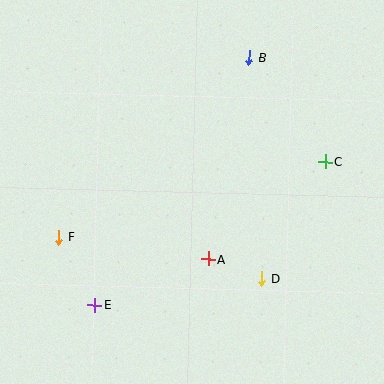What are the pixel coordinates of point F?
Point F is at (59, 237).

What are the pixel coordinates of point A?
Point A is at (208, 259).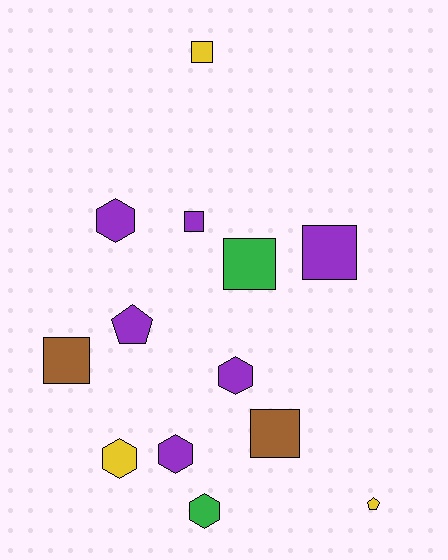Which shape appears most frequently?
Square, with 6 objects.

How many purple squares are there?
There are 2 purple squares.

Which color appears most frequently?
Purple, with 6 objects.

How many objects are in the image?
There are 13 objects.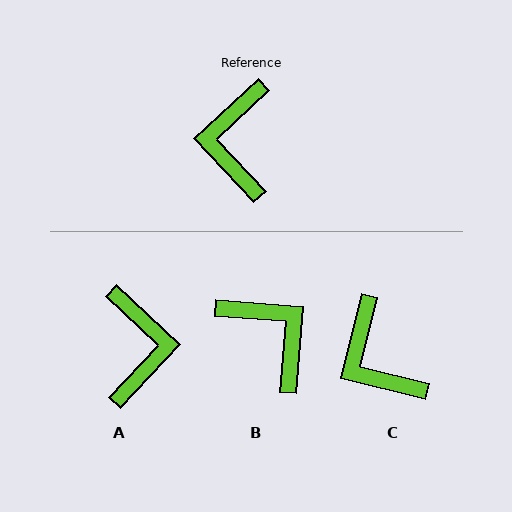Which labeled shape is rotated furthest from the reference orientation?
A, about 176 degrees away.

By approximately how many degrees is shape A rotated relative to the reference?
Approximately 176 degrees clockwise.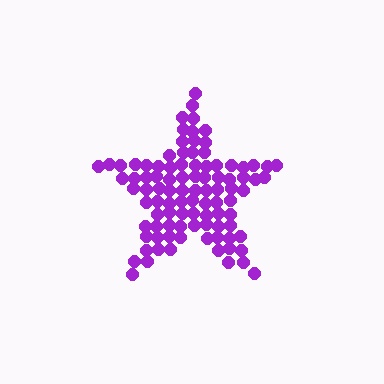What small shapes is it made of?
It is made of small circles.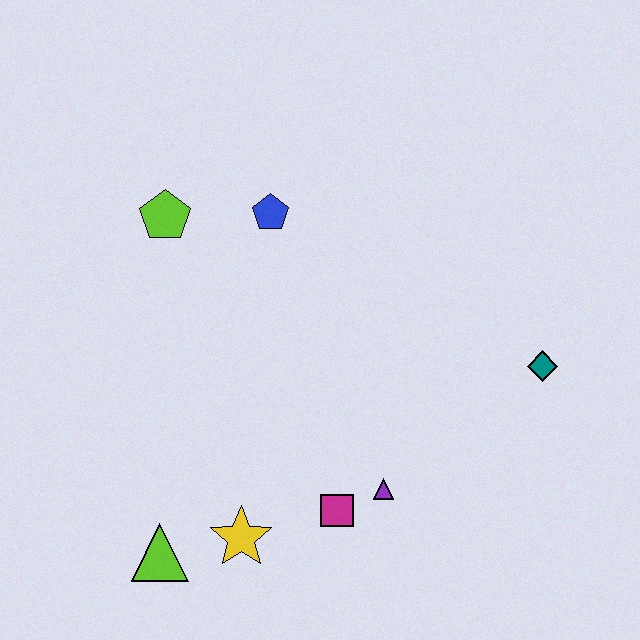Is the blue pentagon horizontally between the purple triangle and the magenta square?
No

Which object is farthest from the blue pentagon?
The lime triangle is farthest from the blue pentagon.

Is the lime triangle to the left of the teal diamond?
Yes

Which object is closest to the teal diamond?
The purple triangle is closest to the teal diamond.